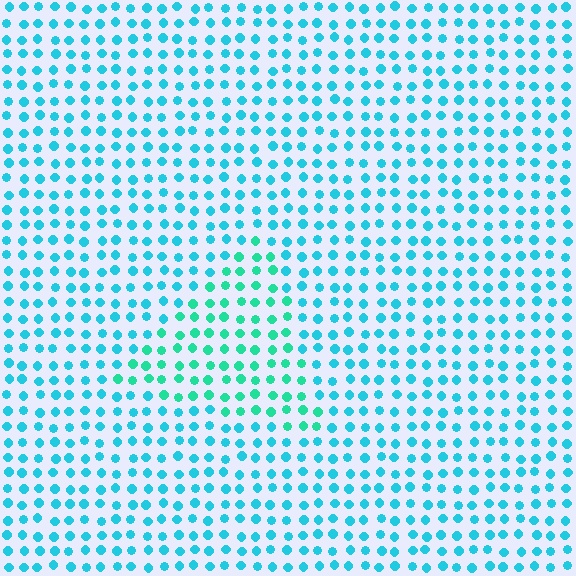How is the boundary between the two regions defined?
The boundary is defined purely by a slight shift in hue (about 28 degrees). Spacing, size, and orientation are identical on both sides.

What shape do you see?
I see a triangle.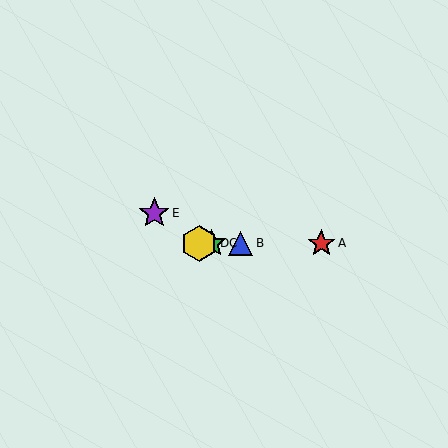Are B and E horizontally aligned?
No, B is at y≈243 and E is at y≈213.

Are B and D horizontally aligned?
Yes, both are at y≈243.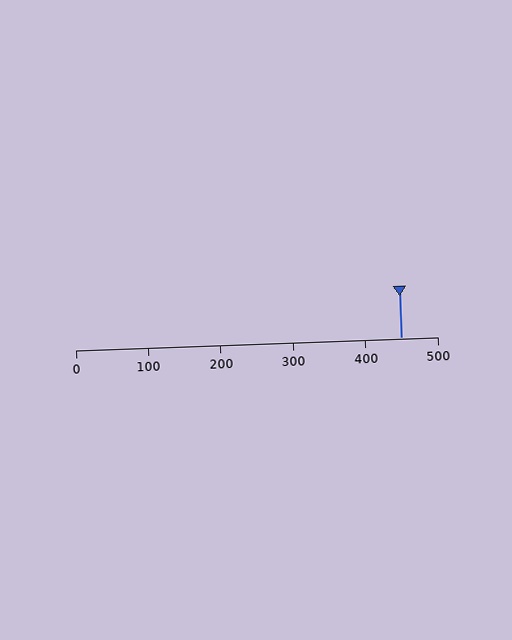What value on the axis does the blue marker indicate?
The marker indicates approximately 450.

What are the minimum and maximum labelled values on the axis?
The axis runs from 0 to 500.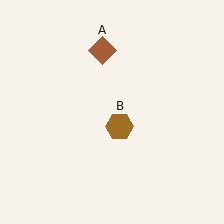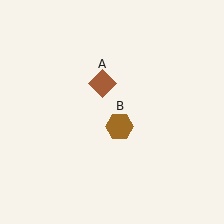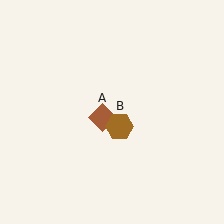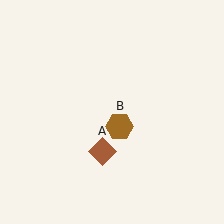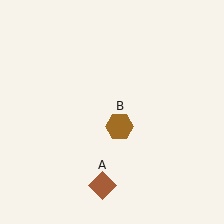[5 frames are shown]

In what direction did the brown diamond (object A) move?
The brown diamond (object A) moved down.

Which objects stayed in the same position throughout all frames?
Brown hexagon (object B) remained stationary.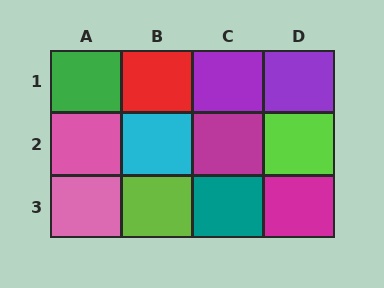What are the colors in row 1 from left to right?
Green, red, purple, purple.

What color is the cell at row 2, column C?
Magenta.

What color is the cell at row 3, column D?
Magenta.